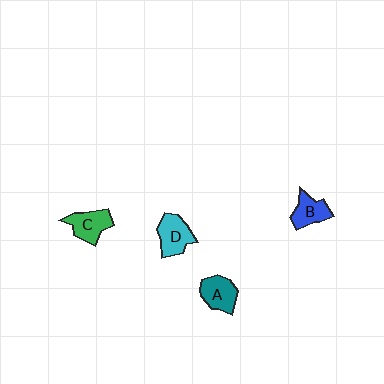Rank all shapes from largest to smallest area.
From largest to smallest: D (cyan), C (green), A (teal), B (blue).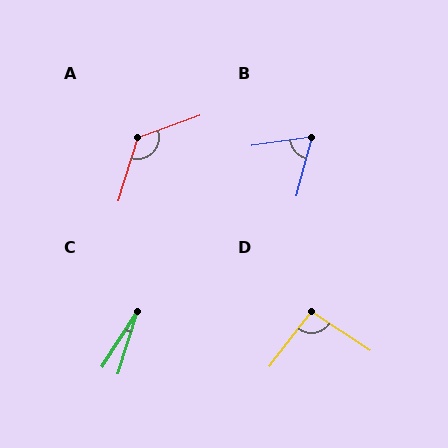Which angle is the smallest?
C, at approximately 16 degrees.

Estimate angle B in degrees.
Approximately 68 degrees.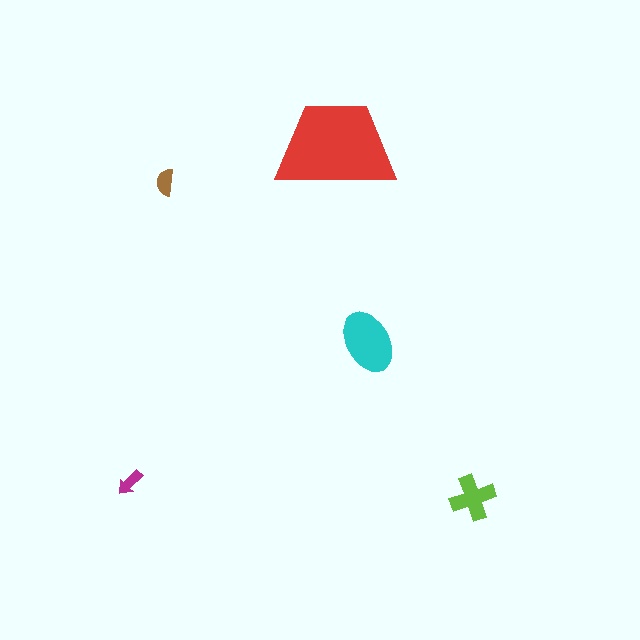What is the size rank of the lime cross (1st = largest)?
3rd.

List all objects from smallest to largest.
The magenta arrow, the brown semicircle, the lime cross, the cyan ellipse, the red trapezoid.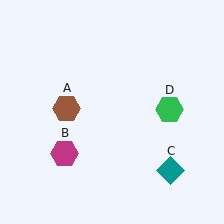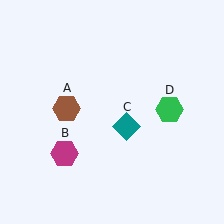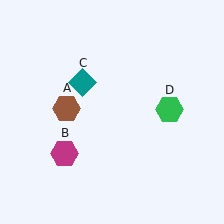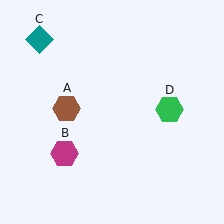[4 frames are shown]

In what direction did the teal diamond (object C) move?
The teal diamond (object C) moved up and to the left.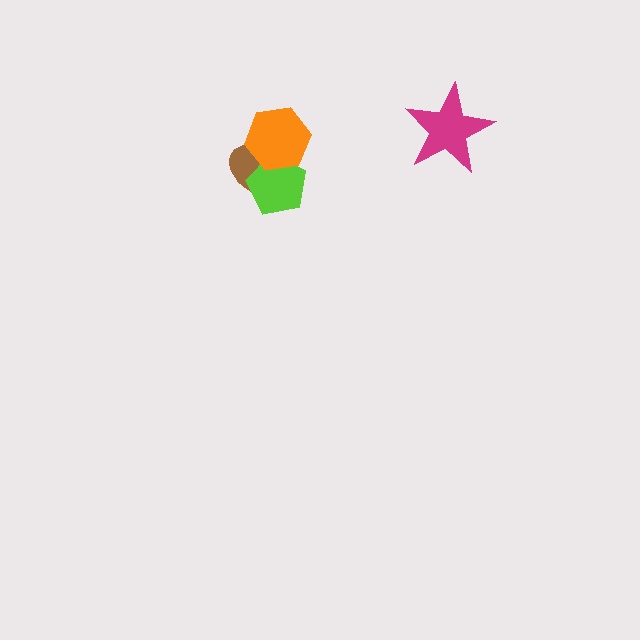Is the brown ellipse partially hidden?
Yes, it is partially covered by another shape.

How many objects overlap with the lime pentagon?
2 objects overlap with the lime pentagon.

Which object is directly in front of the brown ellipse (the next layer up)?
The lime pentagon is directly in front of the brown ellipse.